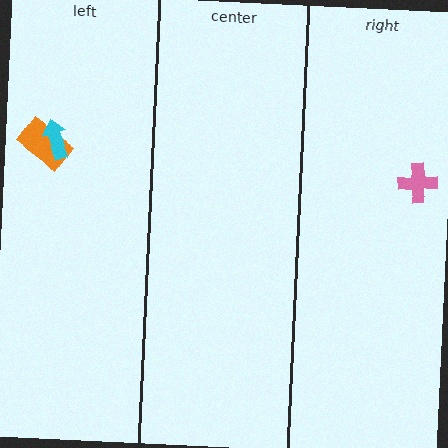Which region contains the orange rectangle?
The left region.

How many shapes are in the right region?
1.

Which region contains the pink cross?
The right region.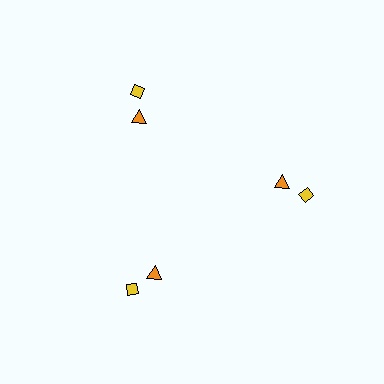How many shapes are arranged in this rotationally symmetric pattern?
There are 6 shapes, arranged in 3 groups of 2.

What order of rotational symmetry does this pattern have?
This pattern has 3-fold rotational symmetry.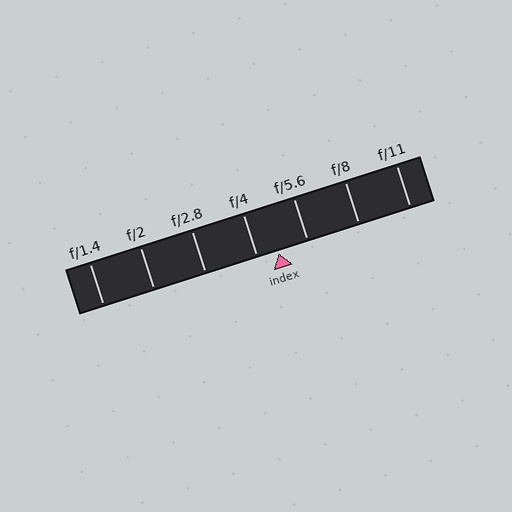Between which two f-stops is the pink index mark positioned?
The index mark is between f/4 and f/5.6.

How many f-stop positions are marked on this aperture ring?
There are 7 f-stop positions marked.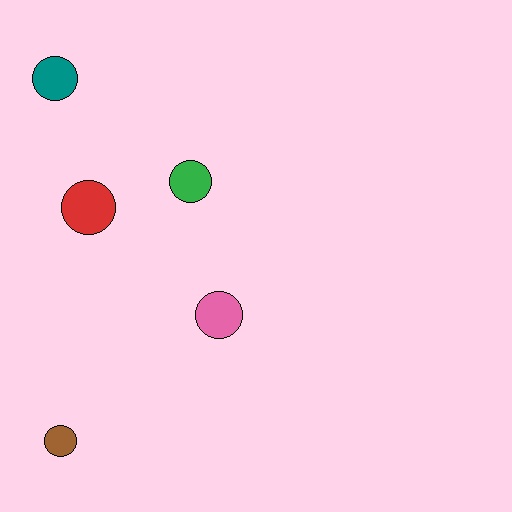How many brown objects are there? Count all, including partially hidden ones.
There is 1 brown object.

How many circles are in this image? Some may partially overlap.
There are 5 circles.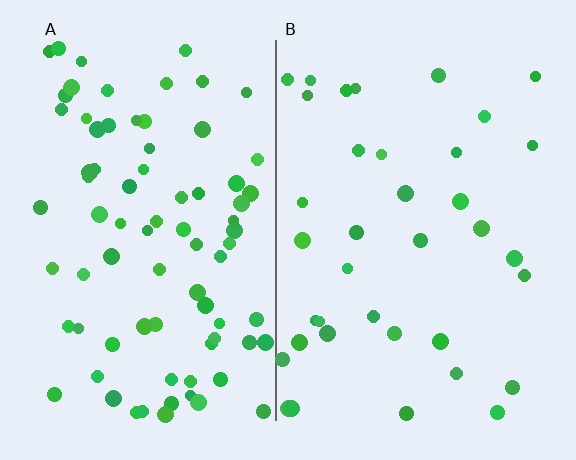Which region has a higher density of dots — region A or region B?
A (the left).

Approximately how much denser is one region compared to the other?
Approximately 2.2× — region A over region B.